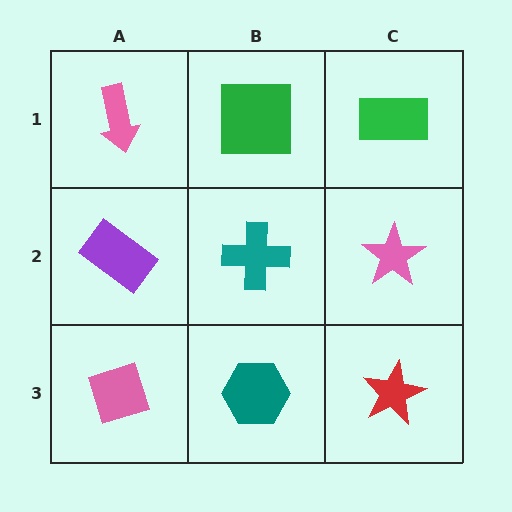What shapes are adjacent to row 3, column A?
A purple rectangle (row 2, column A), a teal hexagon (row 3, column B).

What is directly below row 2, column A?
A pink diamond.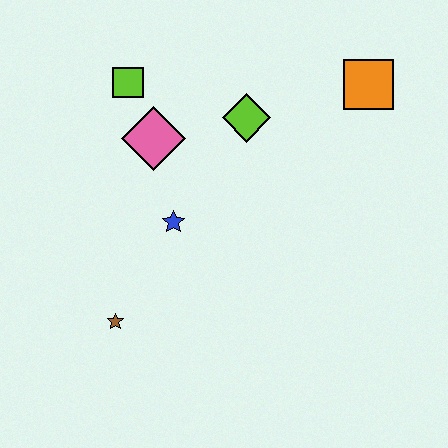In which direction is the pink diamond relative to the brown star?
The pink diamond is above the brown star.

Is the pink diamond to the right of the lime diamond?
No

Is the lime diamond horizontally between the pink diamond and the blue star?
No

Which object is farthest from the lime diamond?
The brown star is farthest from the lime diamond.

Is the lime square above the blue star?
Yes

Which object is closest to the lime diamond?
The pink diamond is closest to the lime diamond.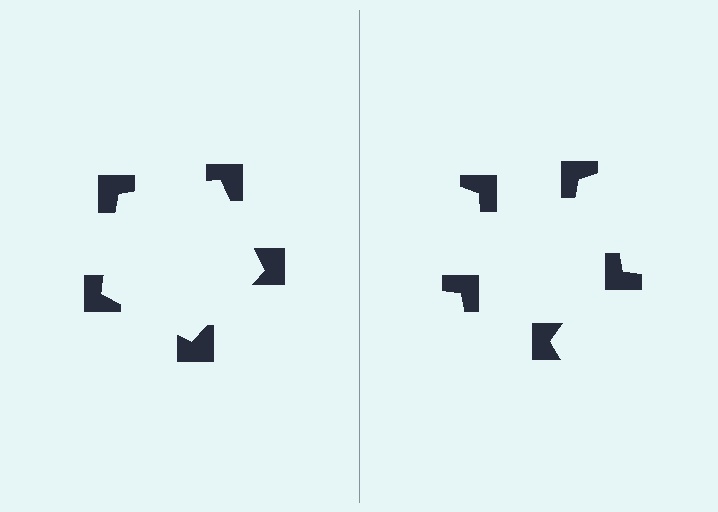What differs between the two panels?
The notched squares are positioned identically on both sides; only the wedge orientations differ. On the left they align to a pentagon; on the right they are misaligned.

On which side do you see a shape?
An illusory pentagon appears on the left side. On the right side the wedge cuts are rotated, so no coherent shape forms.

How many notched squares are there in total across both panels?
10 — 5 on each side.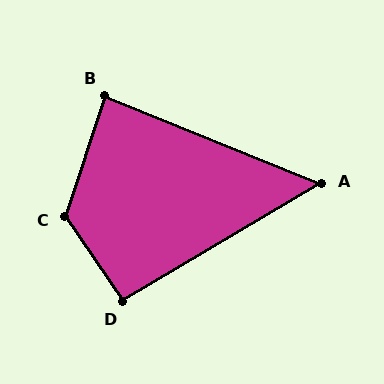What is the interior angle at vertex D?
Approximately 94 degrees (approximately right).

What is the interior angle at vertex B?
Approximately 86 degrees (approximately right).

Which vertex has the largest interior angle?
C, at approximately 127 degrees.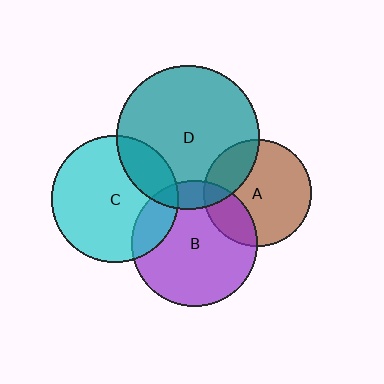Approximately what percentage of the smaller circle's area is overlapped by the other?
Approximately 20%.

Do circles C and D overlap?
Yes.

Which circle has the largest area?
Circle D (teal).